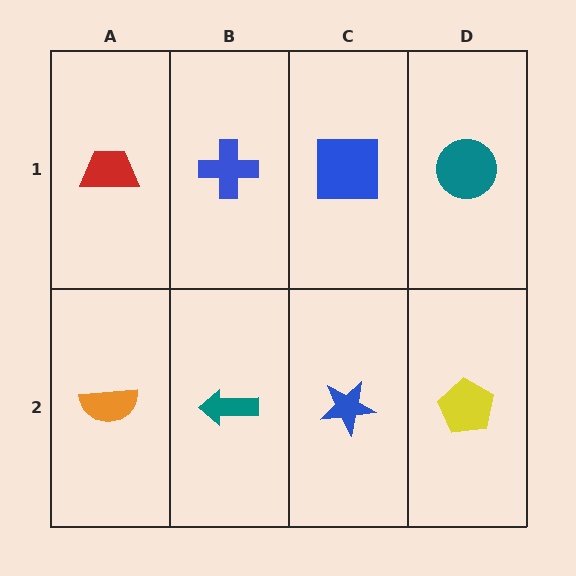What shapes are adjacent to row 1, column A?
An orange semicircle (row 2, column A), a blue cross (row 1, column B).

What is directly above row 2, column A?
A red trapezoid.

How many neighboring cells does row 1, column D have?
2.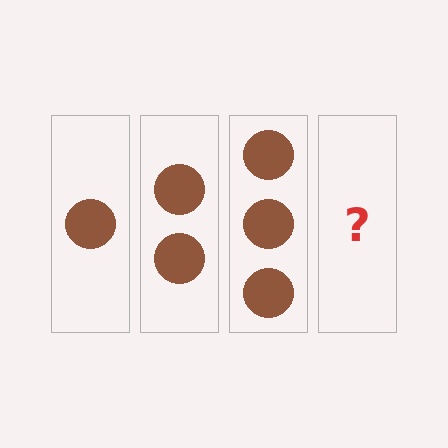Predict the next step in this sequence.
The next step is 4 circles.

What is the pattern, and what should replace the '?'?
The pattern is that each step adds one more circle. The '?' should be 4 circles.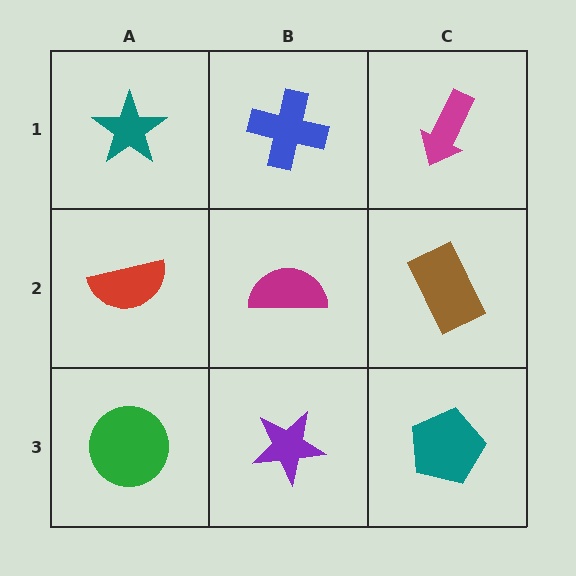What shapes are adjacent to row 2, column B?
A blue cross (row 1, column B), a purple star (row 3, column B), a red semicircle (row 2, column A), a brown rectangle (row 2, column C).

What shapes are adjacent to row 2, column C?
A magenta arrow (row 1, column C), a teal pentagon (row 3, column C), a magenta semicircle (row 2, column B).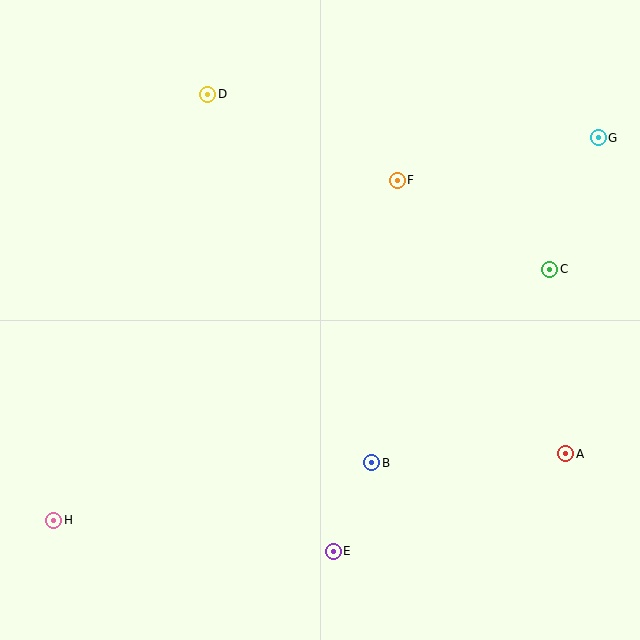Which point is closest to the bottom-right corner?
Point A is closest to the bottom-right corner.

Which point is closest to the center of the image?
Point B at (372, 463) is closest to the center.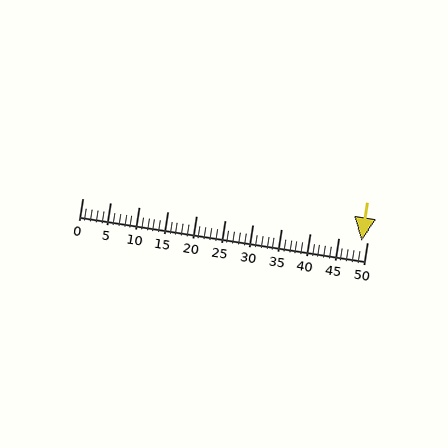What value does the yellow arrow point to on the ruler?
The yellow arrow points to approximately 49.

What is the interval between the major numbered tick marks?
The major tick marks are spaced 5 units apart.